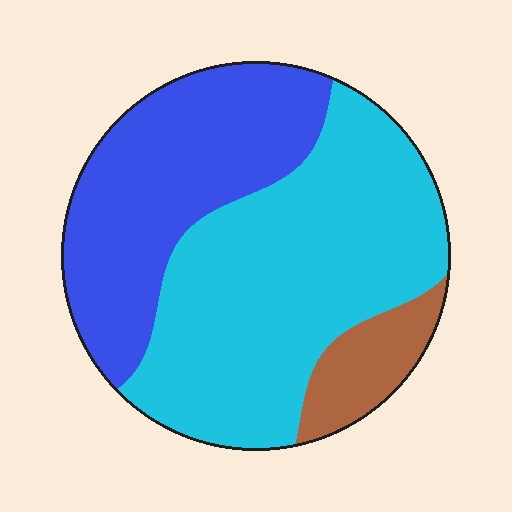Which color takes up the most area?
Cyan, at roughly 55%.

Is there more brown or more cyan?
Cyan.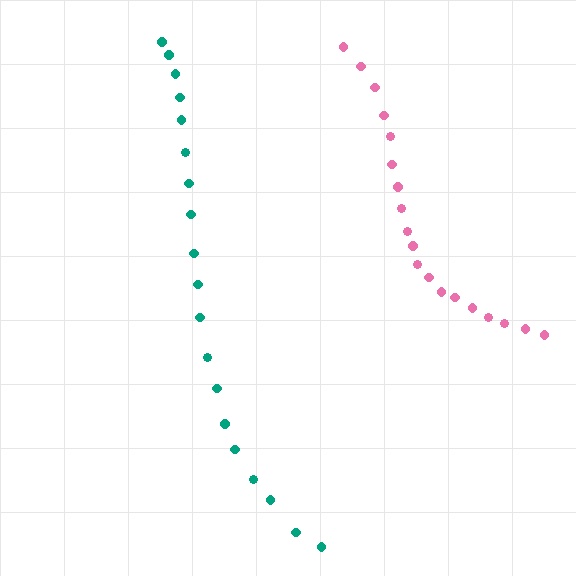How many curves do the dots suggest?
There are 2 distinct paths.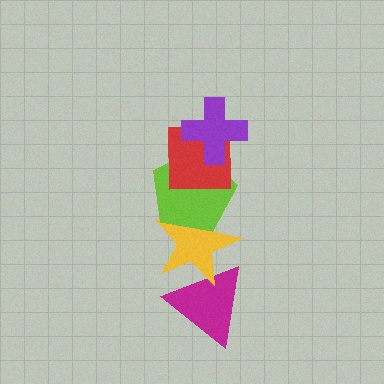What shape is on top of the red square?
The purple cross is on top of the red square.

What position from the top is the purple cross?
The purple cross is 1st from the top.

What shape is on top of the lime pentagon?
The red square is on top of the lime pentagon.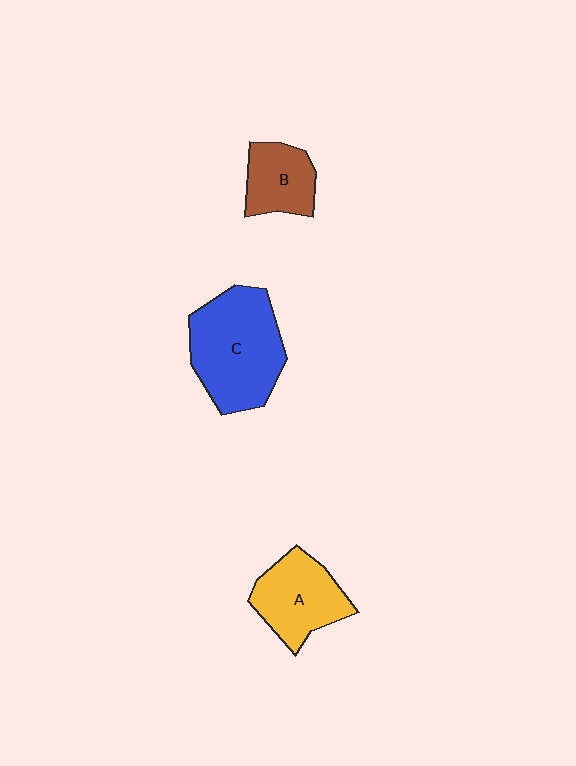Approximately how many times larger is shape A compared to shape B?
Approximately 1.4 times.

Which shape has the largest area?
Shape C (blue).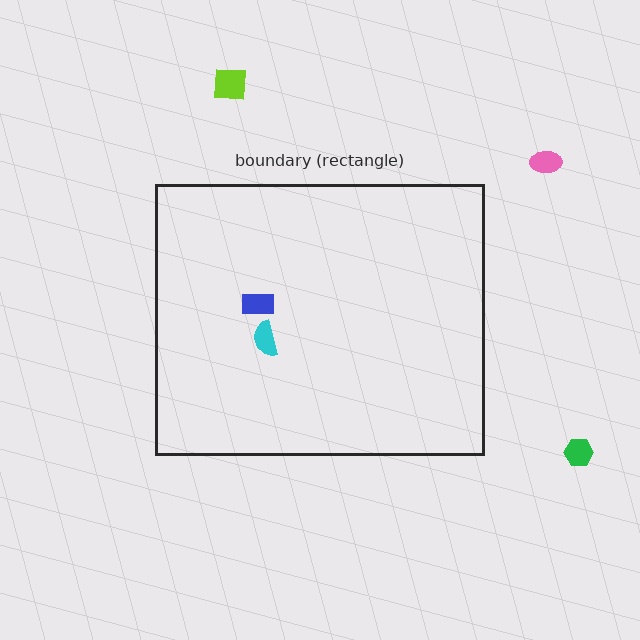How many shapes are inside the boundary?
2 inside, 3 outside.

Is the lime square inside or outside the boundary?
Outside.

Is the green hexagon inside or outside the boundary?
Outside.